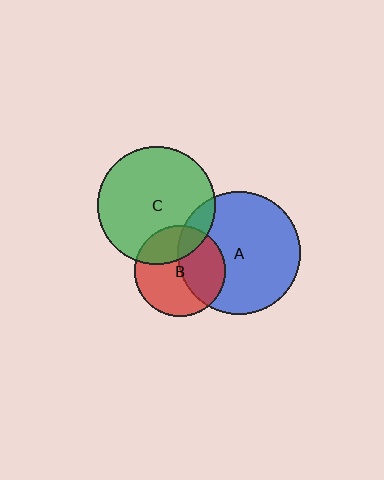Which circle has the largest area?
Circle A (blue).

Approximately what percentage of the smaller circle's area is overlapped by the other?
Approximately 40%.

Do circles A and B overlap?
Yes.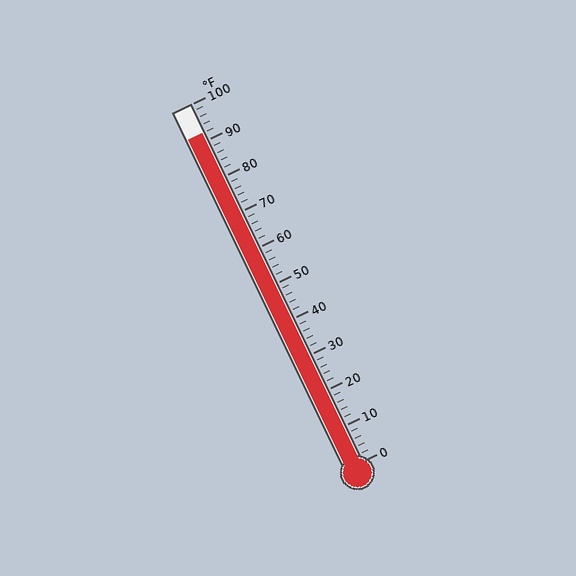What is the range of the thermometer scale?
The thermometer scale ranges from 0°F to 100°F.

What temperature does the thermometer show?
The thermometer shows approximately 92°F.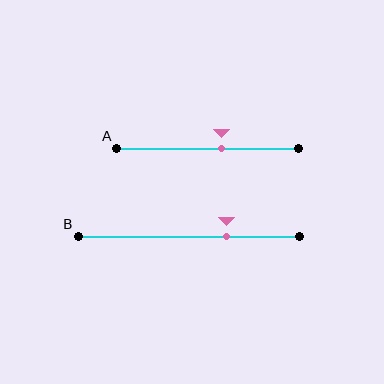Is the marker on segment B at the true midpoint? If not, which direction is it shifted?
No, the marker on segment B is shifted to the right by about 17% of the segment length.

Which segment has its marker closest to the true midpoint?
Segment A has its marker closest to the true midpoint.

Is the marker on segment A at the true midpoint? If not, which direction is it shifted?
No, the marker on segment A is shifted to the right by about 8% of the segment length.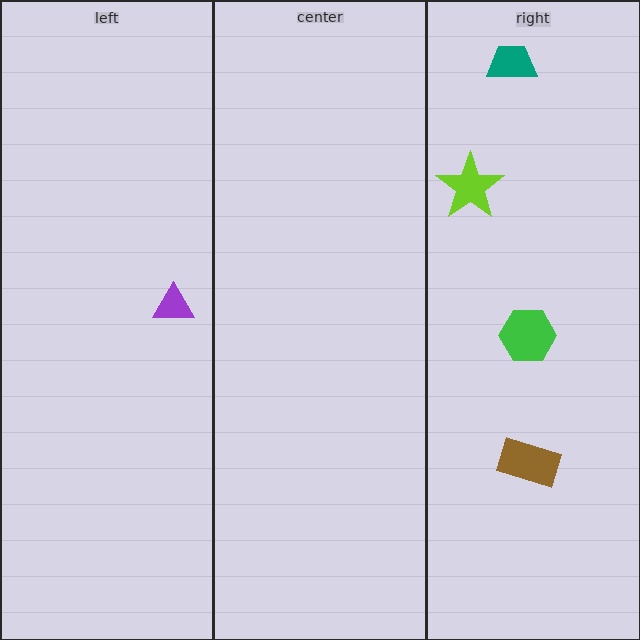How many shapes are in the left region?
1.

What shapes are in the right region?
The lime star, the teal trapezoid, the brown rectangle, the green hexagon.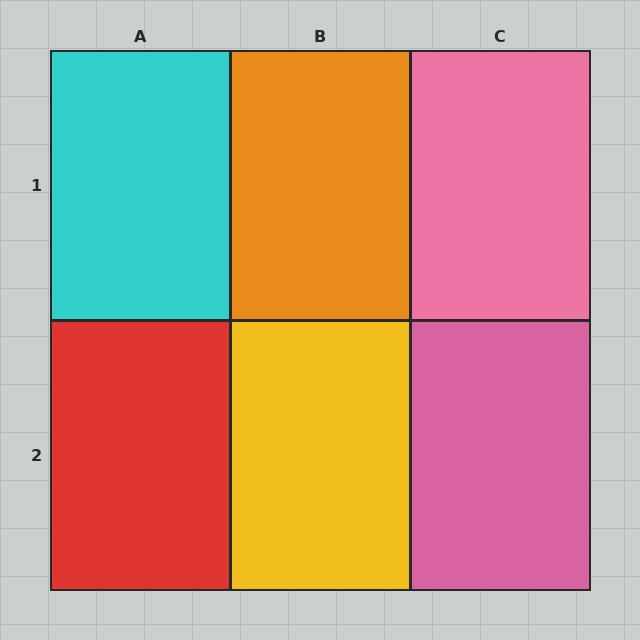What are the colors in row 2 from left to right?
Red, yellow, pink.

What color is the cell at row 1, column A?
Cyan.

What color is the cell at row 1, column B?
Orange.